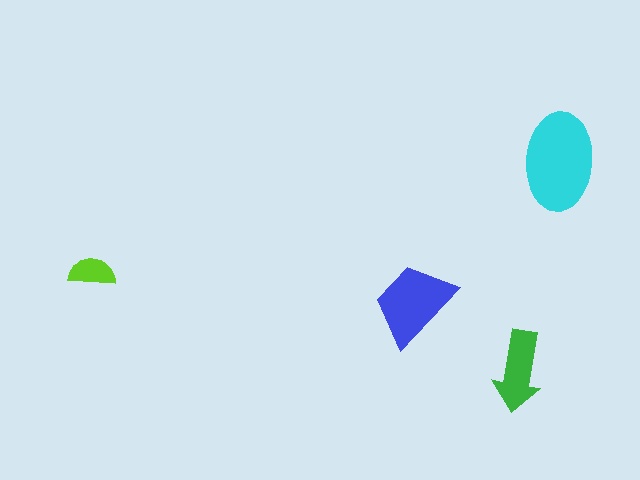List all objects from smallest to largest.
The lime semicircle, the green arrow, the blue trapezoid, the cyan ellipse.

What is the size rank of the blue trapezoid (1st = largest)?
2nd.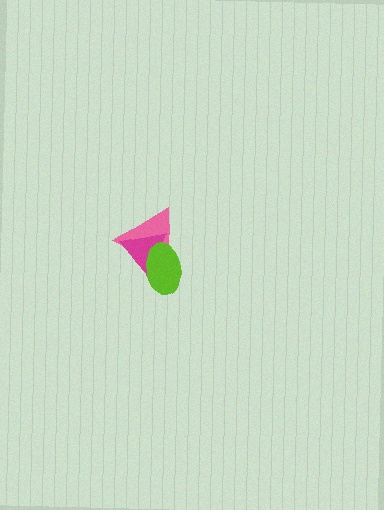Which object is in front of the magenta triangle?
The lime ellipse is in front of the magenta triangle.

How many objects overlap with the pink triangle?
2 objects overlap with the pink triangle.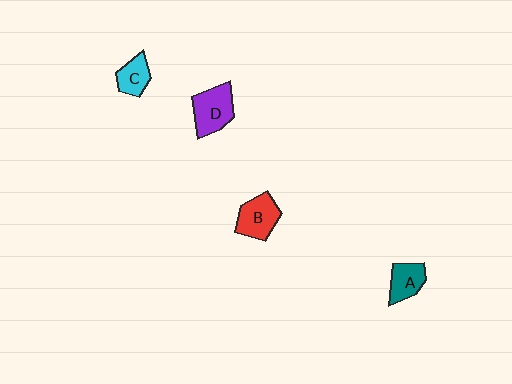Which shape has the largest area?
Shape D (purple).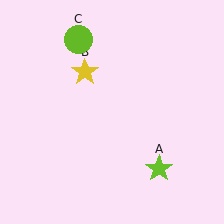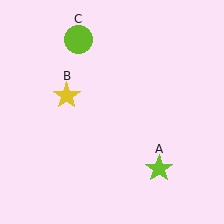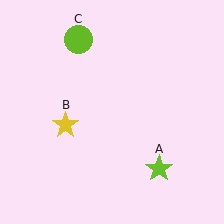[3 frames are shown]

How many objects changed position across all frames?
1 object changed position: yellow star (object B).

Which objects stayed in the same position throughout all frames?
Lime star (object A) and lime circle (object C) remained stationary.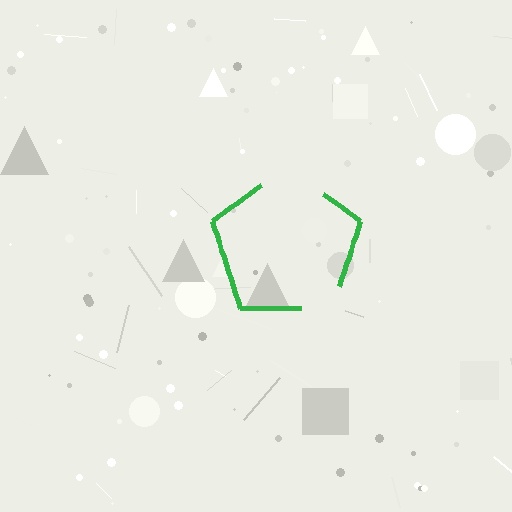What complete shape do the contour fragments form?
The contour fragments form a pentagon.